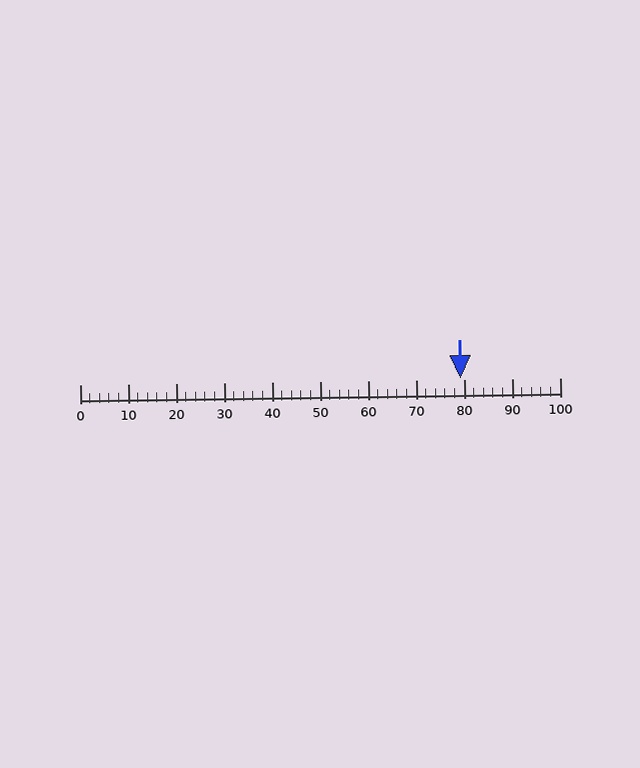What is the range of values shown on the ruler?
The ruler shows values from 0 to 100.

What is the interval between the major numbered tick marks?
The major tick marks are spaced 10 units apart.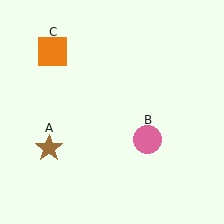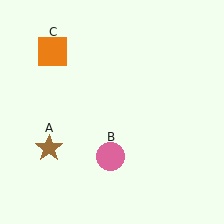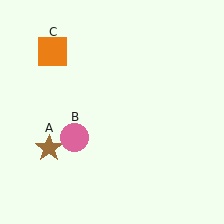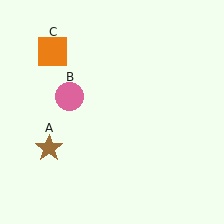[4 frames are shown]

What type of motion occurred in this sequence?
The pink circle (object B) rotated clockwise around the center of the scene.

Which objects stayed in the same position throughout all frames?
Brown star (object A) and orange square (object C) remained stationary.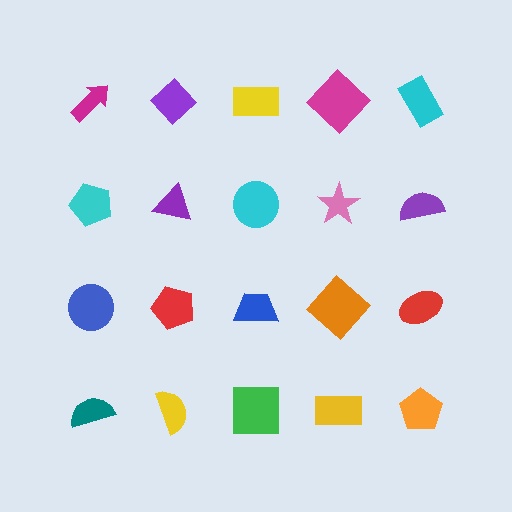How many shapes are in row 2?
5 shapes.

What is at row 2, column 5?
A purple semicircle.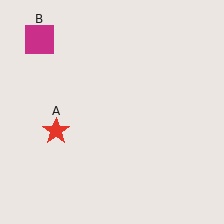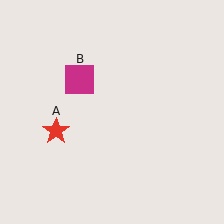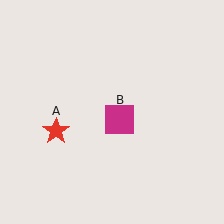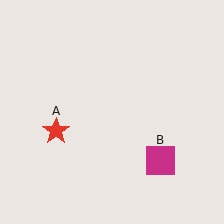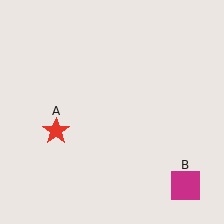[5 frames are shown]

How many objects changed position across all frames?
1 object changed position: magenta square (object B).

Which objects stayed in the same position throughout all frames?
Red star (object A) remained stationary.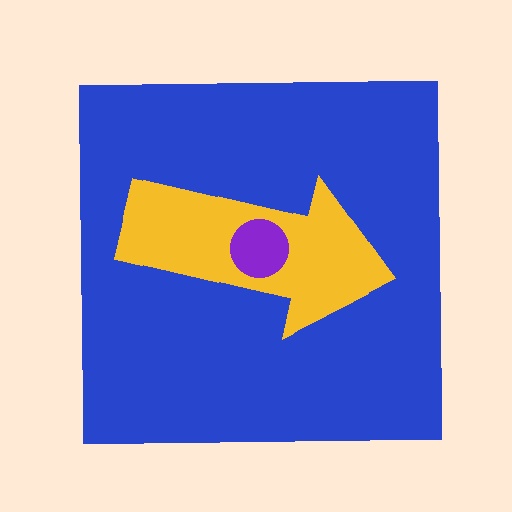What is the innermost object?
The purple circle.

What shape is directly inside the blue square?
The yellow arrow.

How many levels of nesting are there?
3.